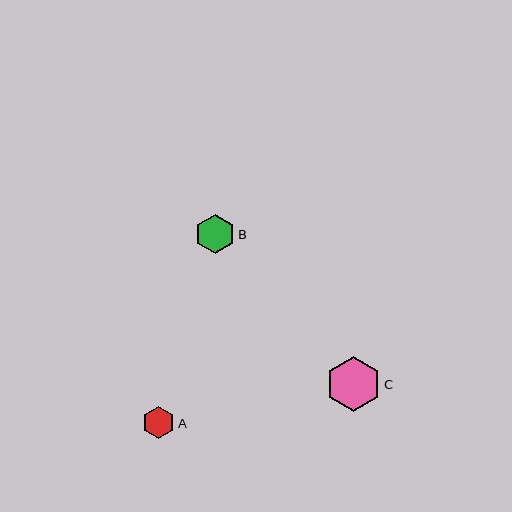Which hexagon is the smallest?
Hexagon A is the smallest with a size of approximately 32 pixels.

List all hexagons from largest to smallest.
From largest to smallest: C, B, A.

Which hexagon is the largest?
Hexagon C is the largest with a size of approximately 55 pixels.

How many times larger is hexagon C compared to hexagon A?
Hexagon C is approximately 1.7 times the size of hexagon A.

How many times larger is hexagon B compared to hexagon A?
Hexagon B is approximately 1.2 times the size of hexagon A.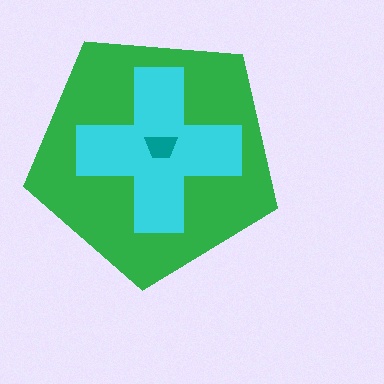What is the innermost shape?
The teal trapezoid.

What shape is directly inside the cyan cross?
The teal trapezoid.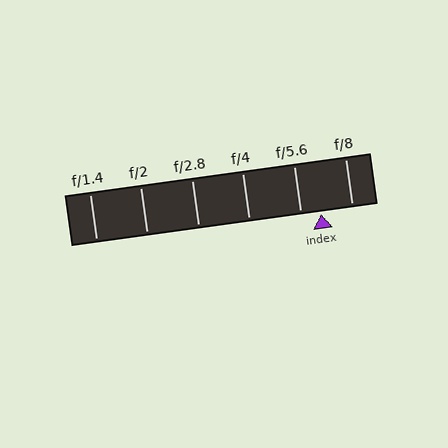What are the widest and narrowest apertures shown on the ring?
The widest aperture shown is f/1.4 and the narrowest is f/8.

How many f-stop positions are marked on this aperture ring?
There are 6 f-stop positions marked.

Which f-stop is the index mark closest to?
The index mark is closest to f/5.6.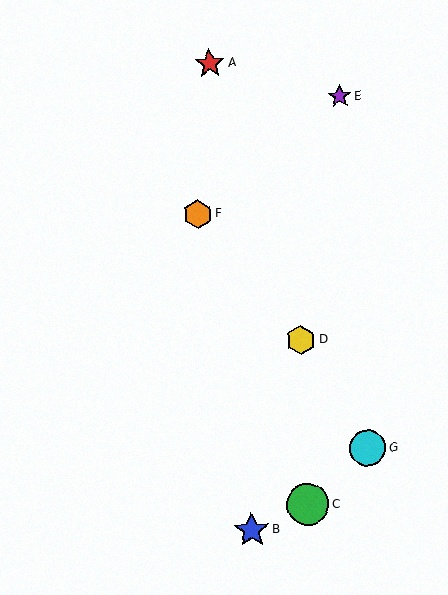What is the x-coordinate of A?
Object A is at x≈210.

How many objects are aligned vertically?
2 objects (C, D) are aligned vertically.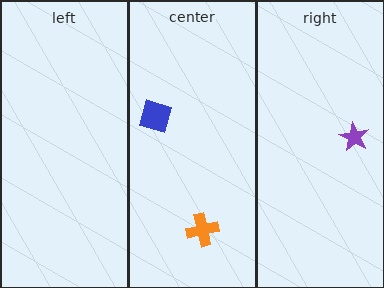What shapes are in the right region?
The purple star.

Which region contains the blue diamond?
The center region.